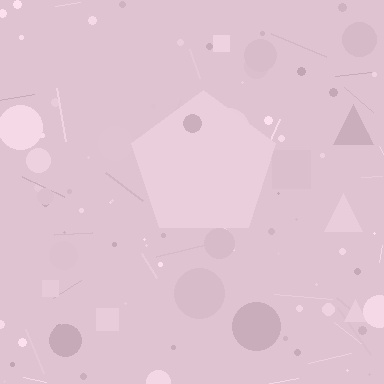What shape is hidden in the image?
A pentagon is hidden in the image.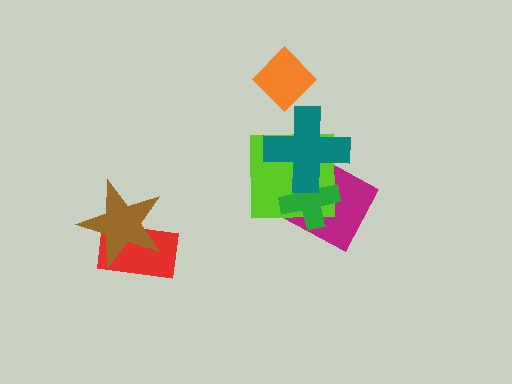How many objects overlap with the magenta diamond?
3 objects overlap with the magenta diamond.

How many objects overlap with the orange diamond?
0 objects overlap with the orange diamond.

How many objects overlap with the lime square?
3 objects overlap with the lime square.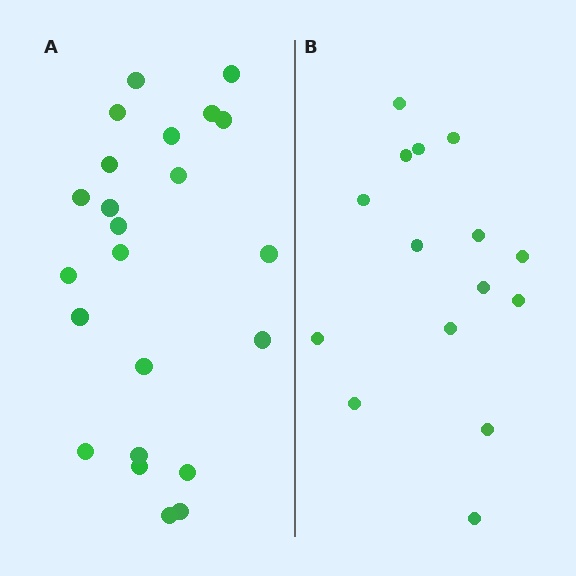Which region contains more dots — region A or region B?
Region A (the left region) has more dots.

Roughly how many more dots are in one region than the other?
Region A has roughly 8 or so more dots than region B.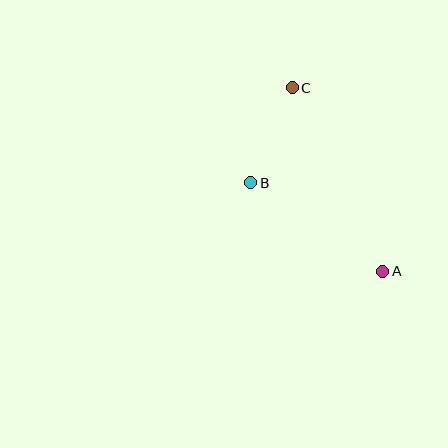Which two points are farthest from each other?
Points A and C are farthest from each other.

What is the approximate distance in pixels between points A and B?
The distance between A and B is approximately 159 pixels.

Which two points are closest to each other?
Points B and C are closest to each other.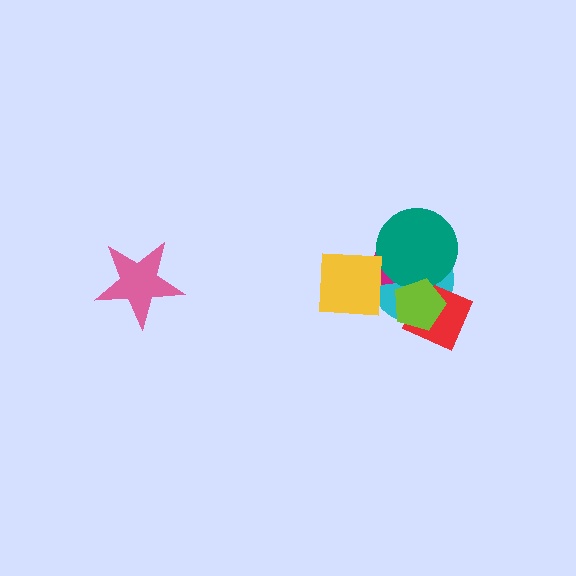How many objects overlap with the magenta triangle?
4 objects overlap with the magenta triangle.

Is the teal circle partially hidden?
Yes, it is partially covered by another shape.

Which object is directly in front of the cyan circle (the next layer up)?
The red diamond is directly in front of the cyan circle.